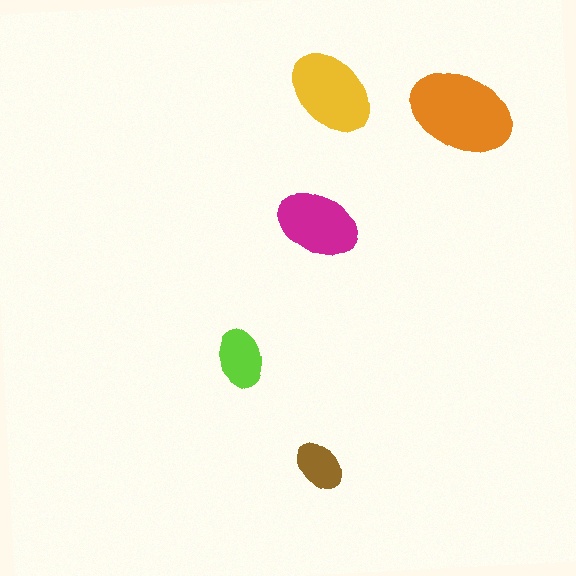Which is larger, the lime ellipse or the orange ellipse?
The orange one.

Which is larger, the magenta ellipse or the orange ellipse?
The orange one.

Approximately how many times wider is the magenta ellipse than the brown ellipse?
About 1.5 times wider.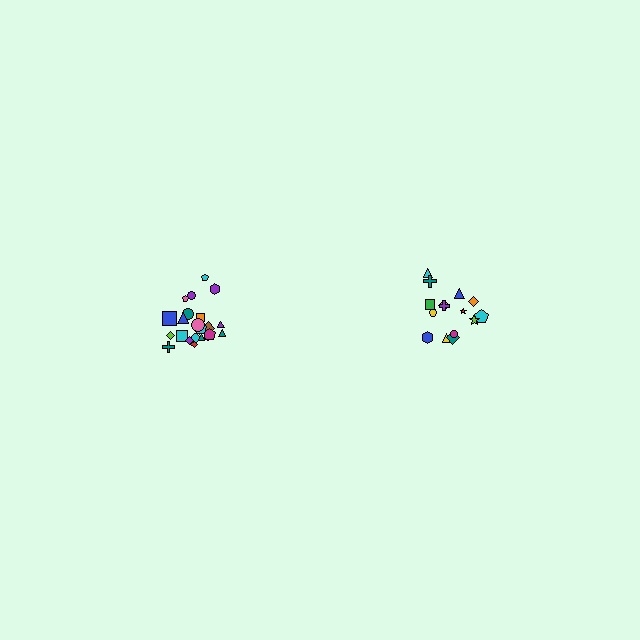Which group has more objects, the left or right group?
The left group.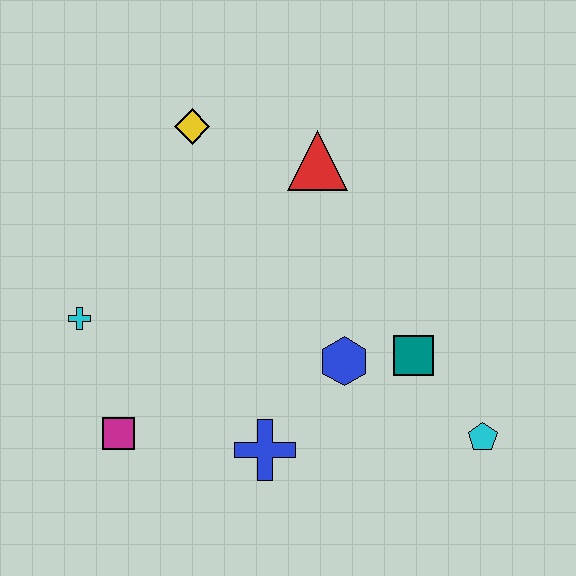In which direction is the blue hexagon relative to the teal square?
The blue hexagon is to the left of the teal square.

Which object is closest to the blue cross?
The blue hexagon is closest to the blue cross.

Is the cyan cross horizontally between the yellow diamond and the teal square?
No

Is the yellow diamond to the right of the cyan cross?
Yes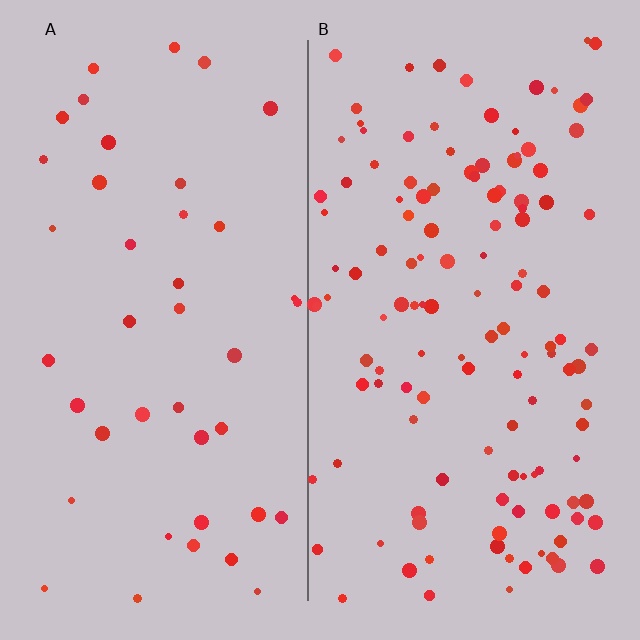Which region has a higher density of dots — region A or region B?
B (the right).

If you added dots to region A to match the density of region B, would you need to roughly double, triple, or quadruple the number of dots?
Approximately triple.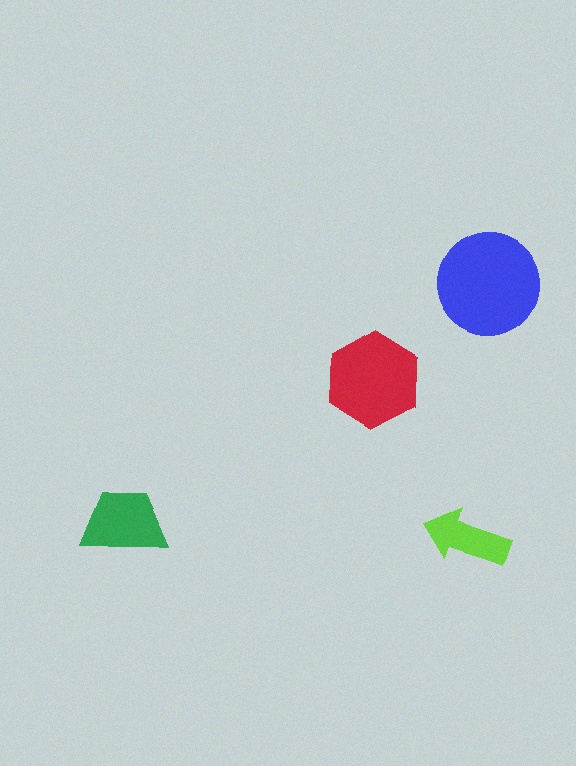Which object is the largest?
The blue circle.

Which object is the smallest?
The lime arrow.